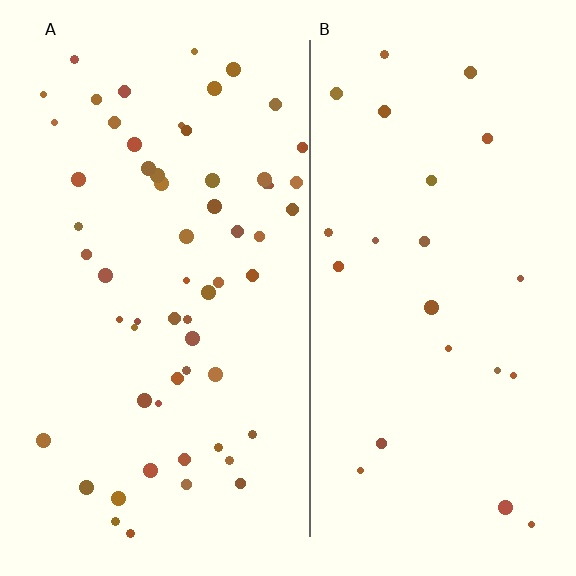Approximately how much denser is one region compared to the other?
Approximately 2.6× — region A over region B.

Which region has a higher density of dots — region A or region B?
A (the left).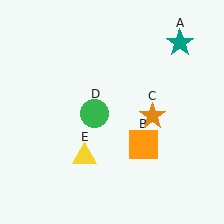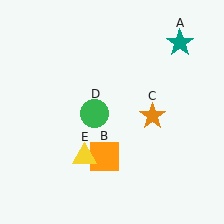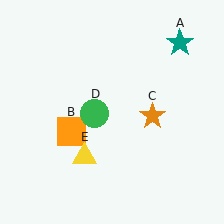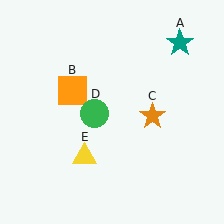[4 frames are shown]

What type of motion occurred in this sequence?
The orange square (object B) rotated clockwise around the center of the scene.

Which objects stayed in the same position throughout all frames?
Teal star (object A) and orange star (object C) and green circle (object D) and yellow triangle (object E) remained stationary.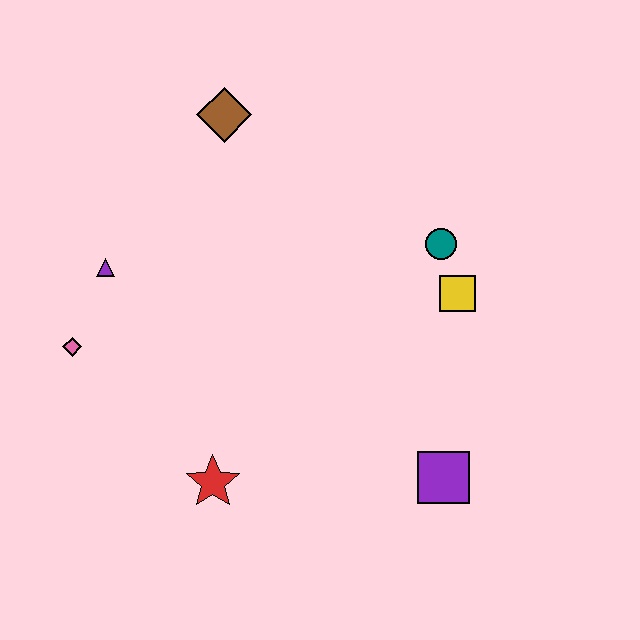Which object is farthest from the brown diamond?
The purple square is farthest from the brown diamond.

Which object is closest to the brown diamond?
The purple triangle is closest to the brown diamond.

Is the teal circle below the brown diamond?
Yes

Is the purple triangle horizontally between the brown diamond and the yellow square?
No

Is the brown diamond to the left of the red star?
No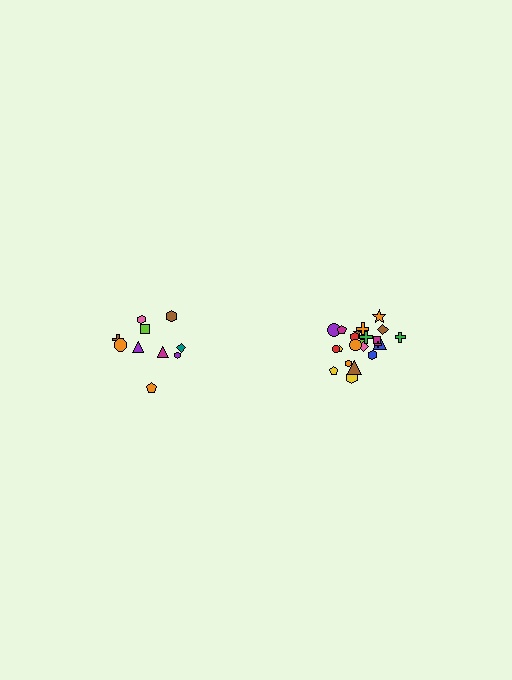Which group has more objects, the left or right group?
The right group.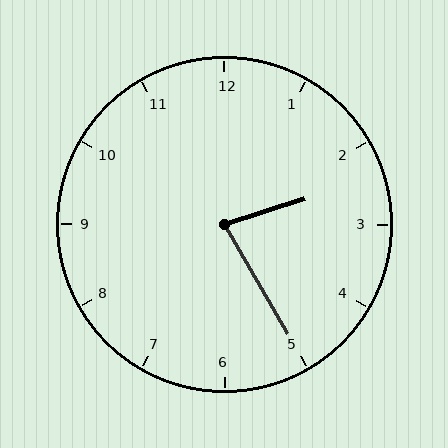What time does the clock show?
2:25.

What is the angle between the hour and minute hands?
Approximately 78 degrees.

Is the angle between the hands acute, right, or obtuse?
It is acute.